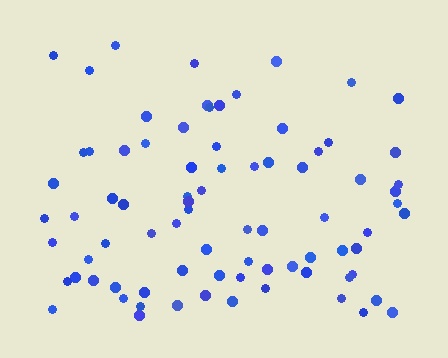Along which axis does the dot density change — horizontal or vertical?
Vertical.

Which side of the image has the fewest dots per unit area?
The top.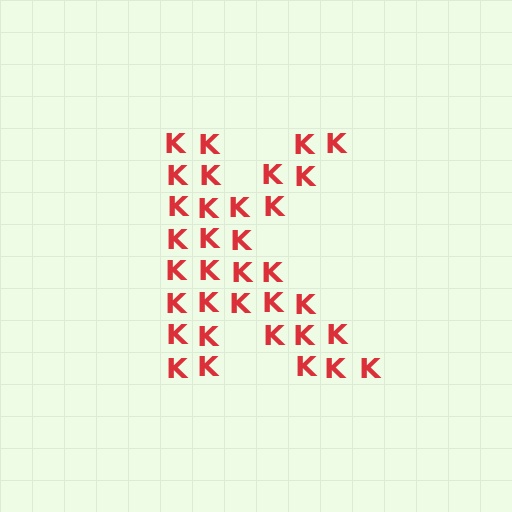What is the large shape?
The large shape is the letter K.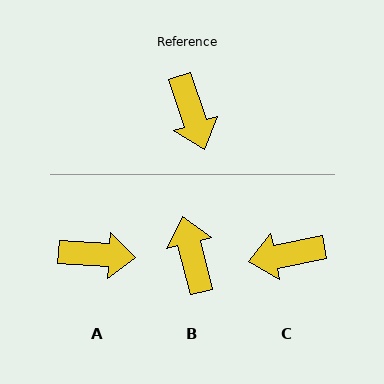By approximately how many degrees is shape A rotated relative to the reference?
Approximately 67 degrees counter-clockwise.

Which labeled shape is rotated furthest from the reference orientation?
B, about 175 degrees away.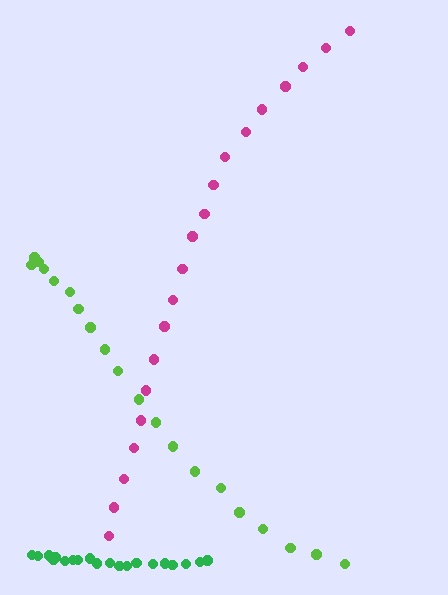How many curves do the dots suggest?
There are 3 distinct paths.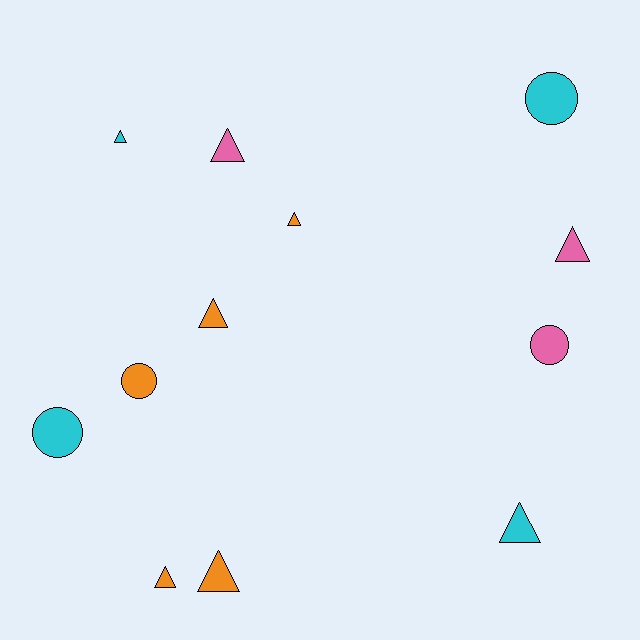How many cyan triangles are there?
There are 2 cyan triangles.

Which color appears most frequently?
Orange, with 5 objects.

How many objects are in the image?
There are 12 objects.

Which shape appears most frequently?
Triangle, with 8 objects.